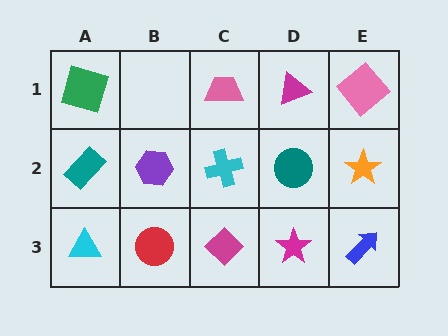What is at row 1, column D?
A magenta triangle.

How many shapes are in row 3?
5 shapes.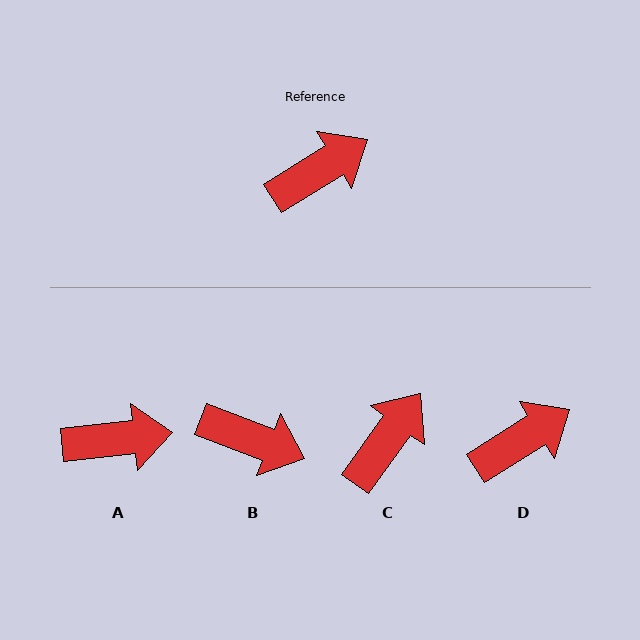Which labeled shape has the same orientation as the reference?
D.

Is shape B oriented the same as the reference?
No, it is off by about 53 degrees.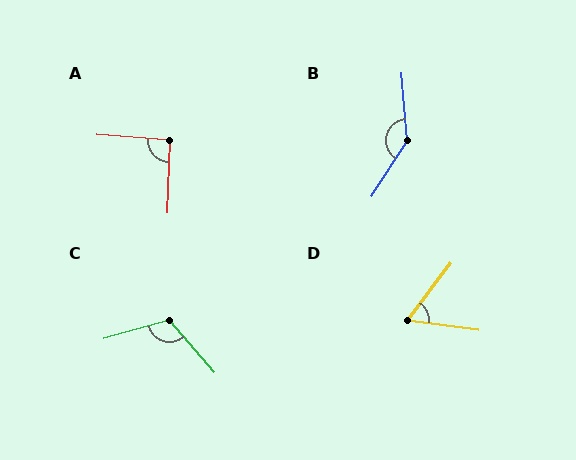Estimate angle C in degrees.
Approximately 115 degrees.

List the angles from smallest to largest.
D (61°), A (93°), C (115°), B (142°).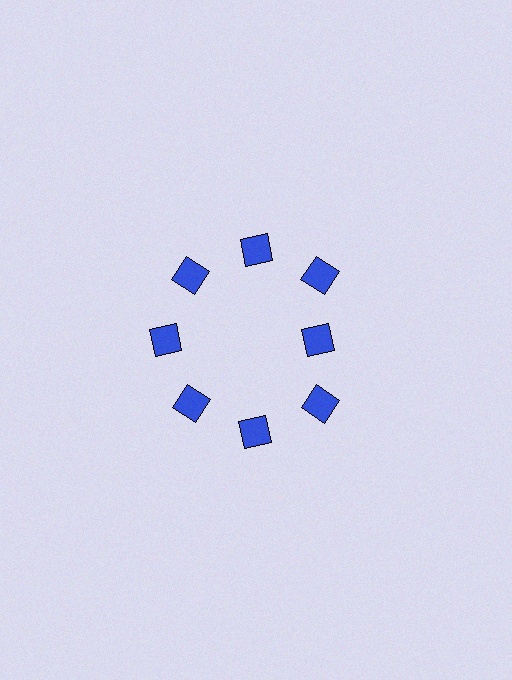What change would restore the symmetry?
The symmetry would be restored by moving it outward, back onto the ring so that all 8 diamonds sit at equal angles and equal distance from the center.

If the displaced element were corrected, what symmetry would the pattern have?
It would have 8-fold rotational symmetry — the pattern would map onto itself every 45 degrees.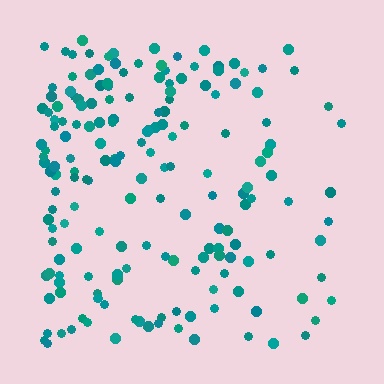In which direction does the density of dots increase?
From right to left, with the left side densest.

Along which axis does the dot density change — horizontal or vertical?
Horizontal.